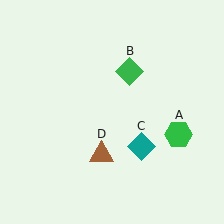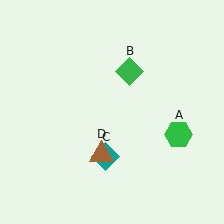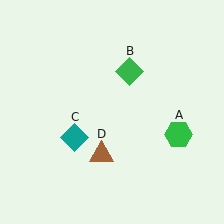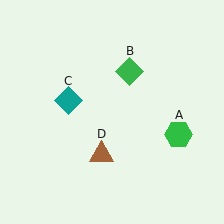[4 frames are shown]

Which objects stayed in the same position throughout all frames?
Green hexagon (object A) and green diamond (object B) and brown triangle (object D) remained stationary.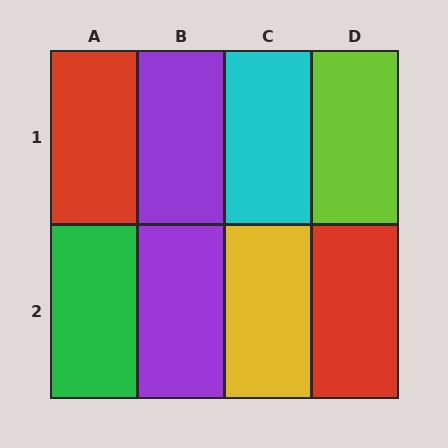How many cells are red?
2 cells are red.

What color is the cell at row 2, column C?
Yellow.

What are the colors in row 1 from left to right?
Red, purple, cyan, lime.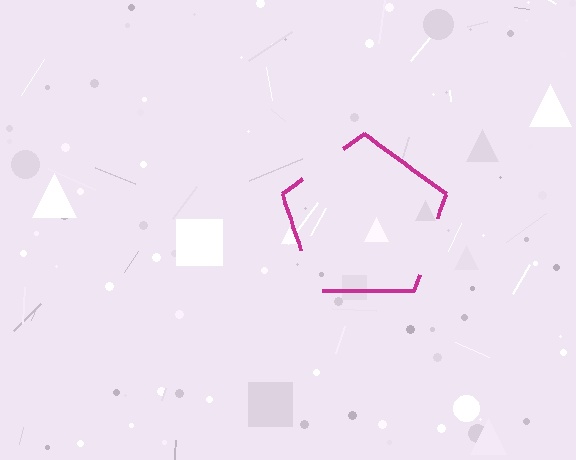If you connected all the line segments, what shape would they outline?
They would outline a pentagon.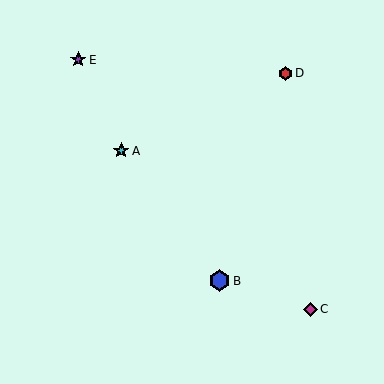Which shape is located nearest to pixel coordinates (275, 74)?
The red hexagon (labeled D) at (285, 73) is nearest to that location.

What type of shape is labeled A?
Shape A is a cyan star.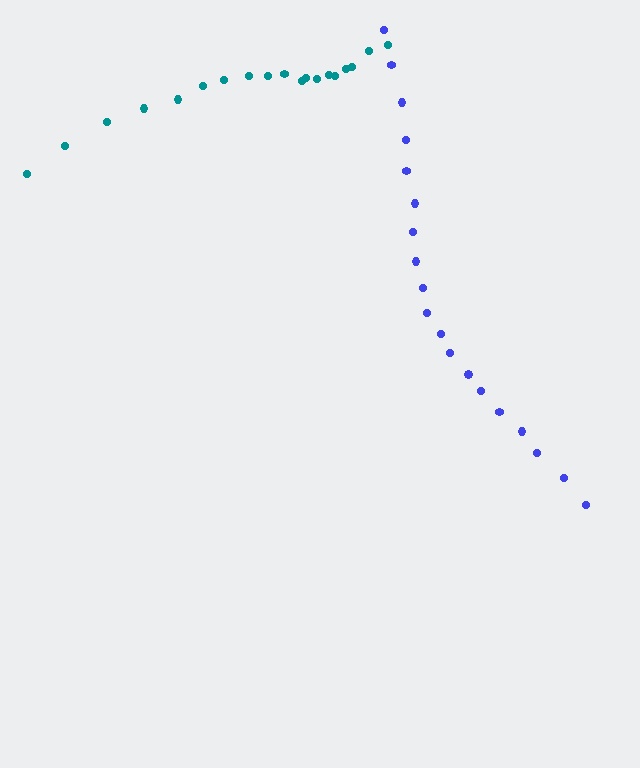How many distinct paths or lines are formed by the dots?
There are 2 distinct paths.